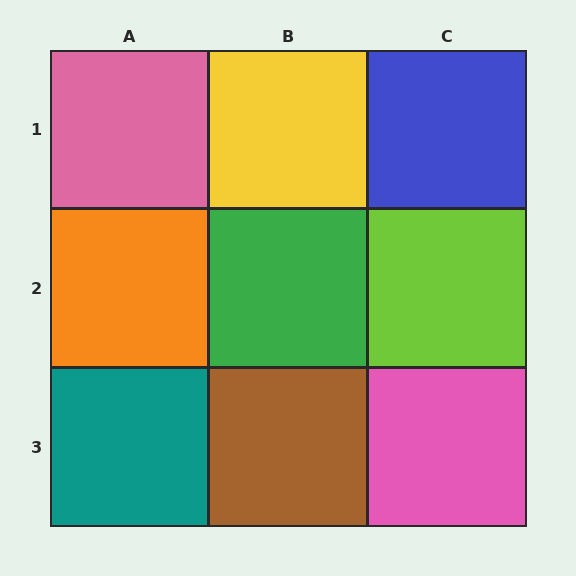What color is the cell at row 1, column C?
Blue.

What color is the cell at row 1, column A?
Pink.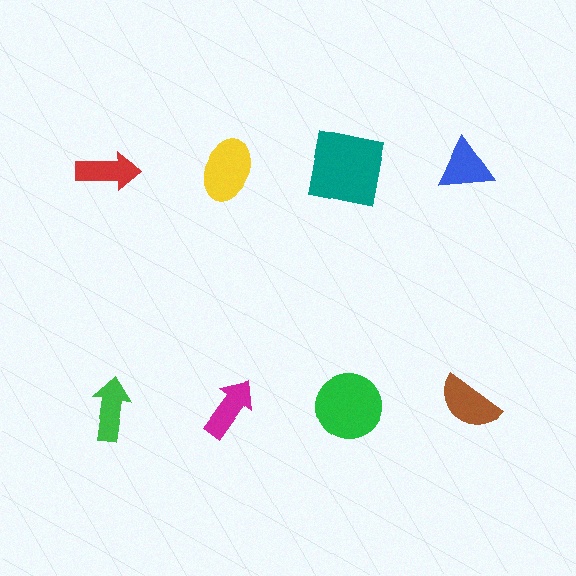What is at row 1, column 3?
A teal square.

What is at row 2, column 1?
A green arrow.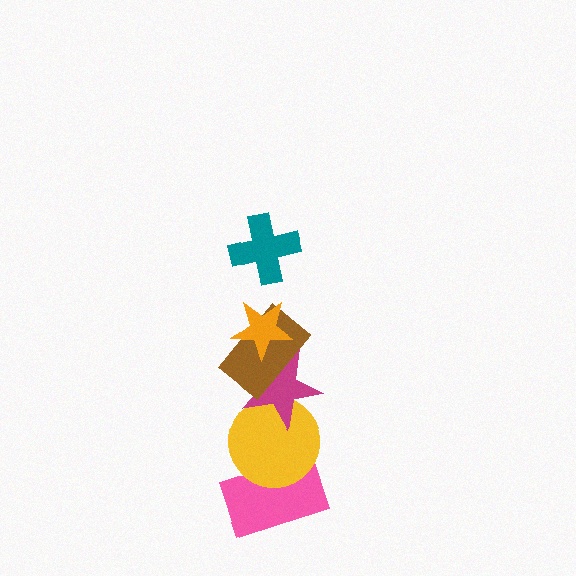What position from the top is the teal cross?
The teal cross is 1st from the top.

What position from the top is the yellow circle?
The yellow circle is 5th from the top.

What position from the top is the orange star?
The orange star is 2nd from the top.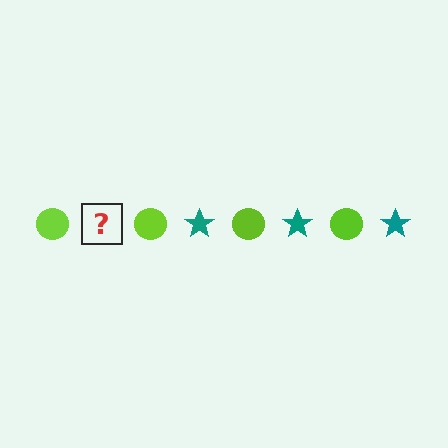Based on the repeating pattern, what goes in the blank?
The blank should be a teal star.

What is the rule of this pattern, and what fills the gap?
The rule is that the pattern alternates between lime circle and teal star. The gap should be filled with a teal star.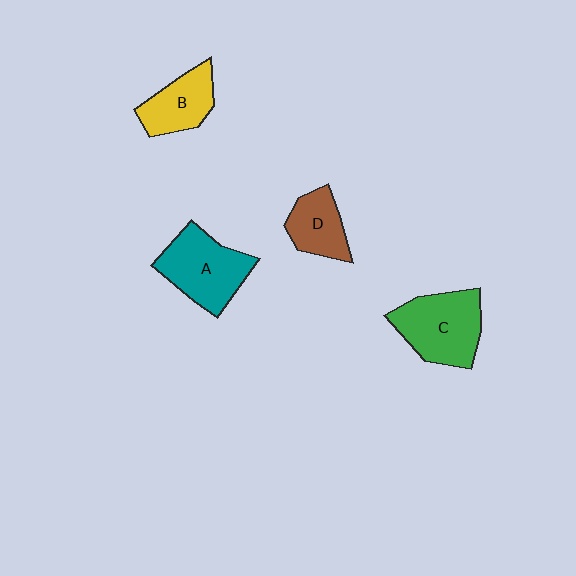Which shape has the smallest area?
Shape D (brown).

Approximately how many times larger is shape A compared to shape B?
Approximately 1.4 times.